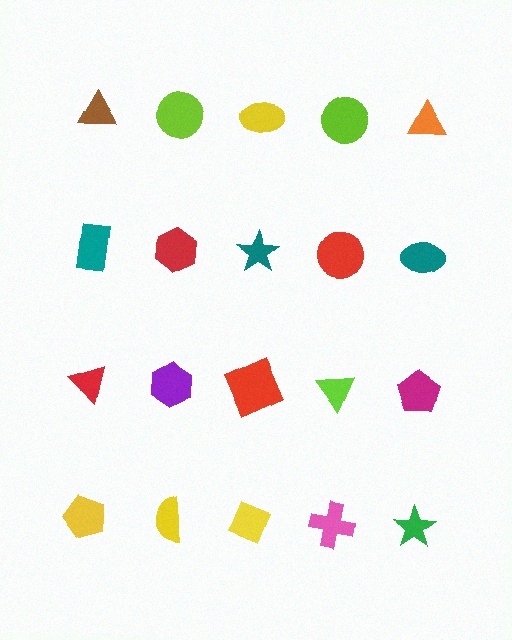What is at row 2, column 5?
A teal ellipse.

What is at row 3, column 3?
A red square.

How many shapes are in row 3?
5 shapes.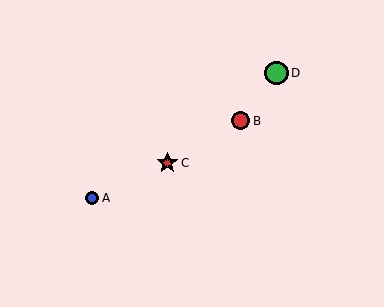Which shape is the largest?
The green circle (labeled D) is the largest.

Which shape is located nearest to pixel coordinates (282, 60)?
The green circle (labeled D) at (276, 73) is nearest to that location.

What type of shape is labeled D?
Shape D is a green circle.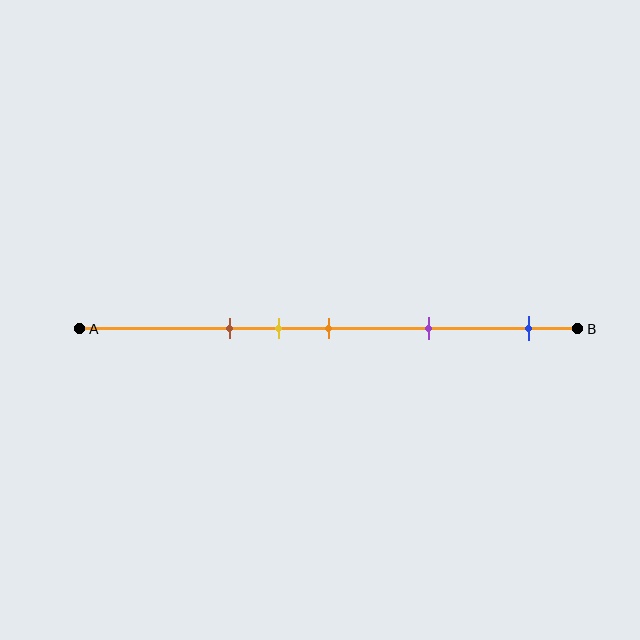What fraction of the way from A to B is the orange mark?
The orange mark is approximately 50% (0.5) of the way from A to B.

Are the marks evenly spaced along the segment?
No, the marks are not evenly spaced.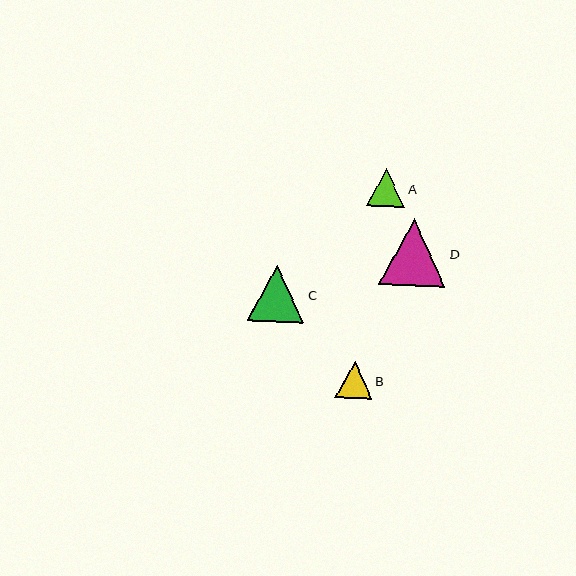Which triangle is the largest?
Triangle D is the largest with a size of approximately 66 pixels.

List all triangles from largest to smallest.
From largest to smallest: D, C, A, B.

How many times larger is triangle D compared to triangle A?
Triangle D is approximately 1.8 times the size of triangle A.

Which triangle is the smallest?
Triangle B is the smallest with a size of approximately 37 pixels.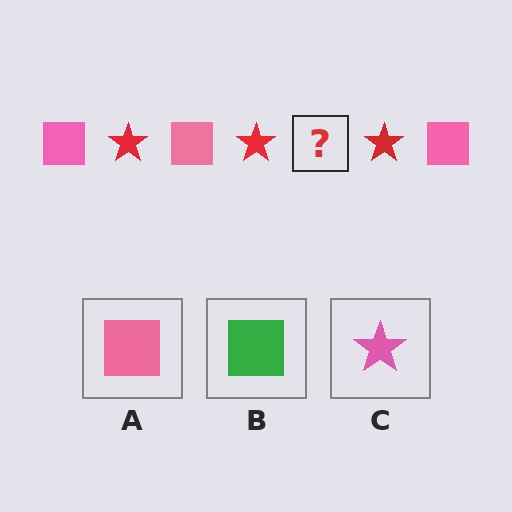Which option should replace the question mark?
Option A.